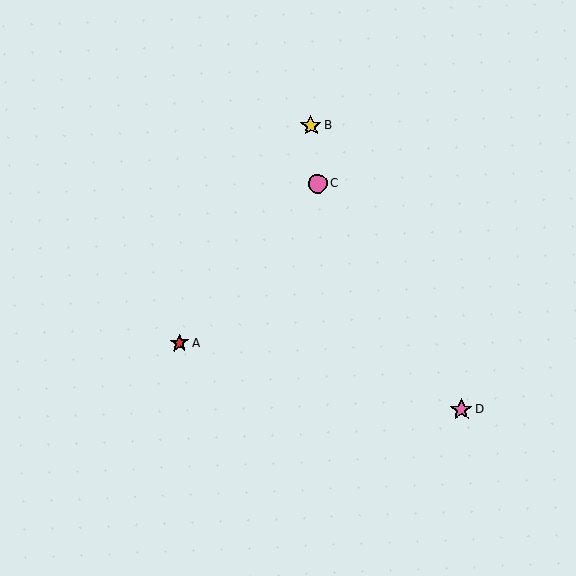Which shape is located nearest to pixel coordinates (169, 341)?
The red star (labeled A) at (179, 343) is nearest to that location.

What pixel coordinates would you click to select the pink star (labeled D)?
Click at (461, 410) to select the pink star D.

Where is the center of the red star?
The center of the red star is at (179, 343).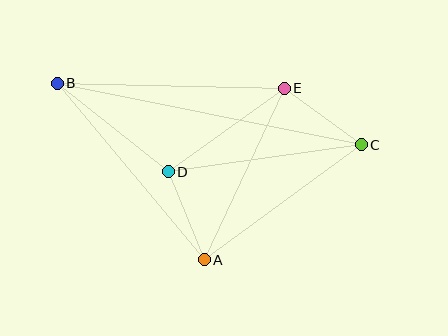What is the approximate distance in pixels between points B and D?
The distance between B and D is approximately 142 pixels.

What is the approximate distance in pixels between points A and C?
The distance between A and C is approximately 194 pixels.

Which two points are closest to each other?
Points A and D are closest to each other.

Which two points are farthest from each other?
Points B and C are farthest from each other.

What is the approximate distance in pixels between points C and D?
The distance between C and D is approximately 195 pixels.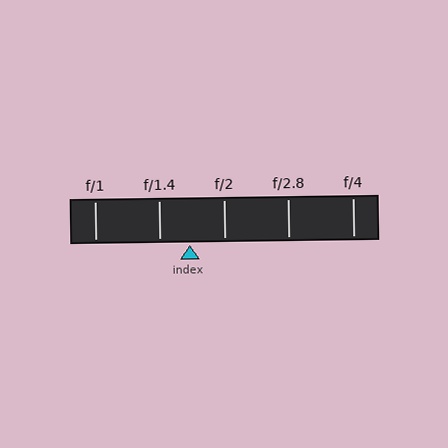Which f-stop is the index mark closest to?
The index mark is closest to f/1.4.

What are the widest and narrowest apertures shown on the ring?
The widest aperture shown is f/1 and the narrowest is f/4.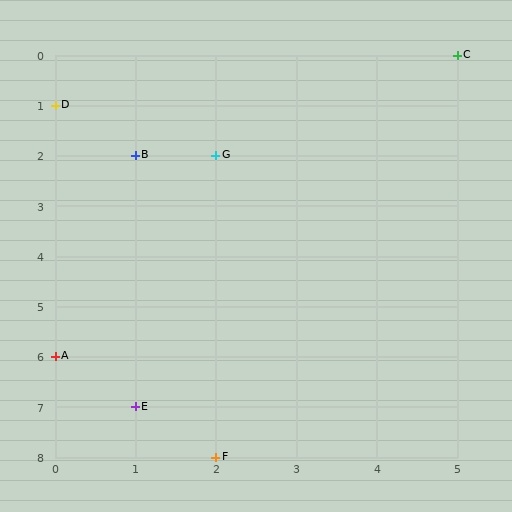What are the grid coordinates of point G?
Point G is at grid coordinates (2, 2).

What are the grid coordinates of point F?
Point F is at grid coordinates (2, 8).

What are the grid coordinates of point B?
Point B is at grid coordinates (1, 2).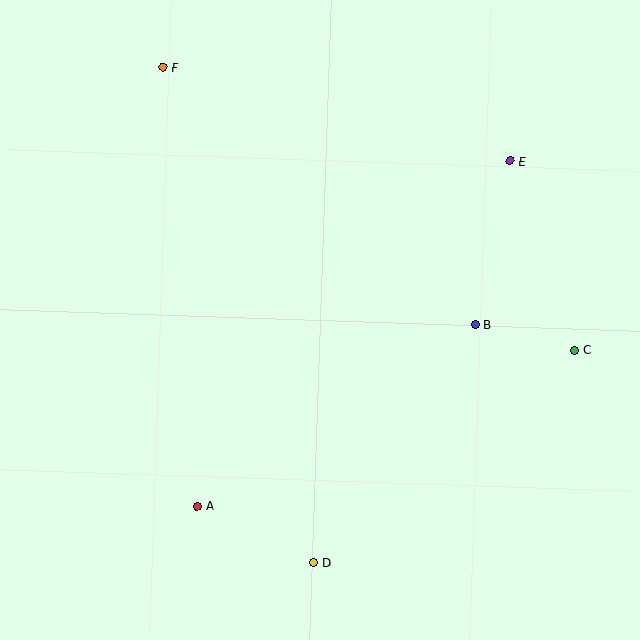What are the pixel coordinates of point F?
Point F is at (163, 67).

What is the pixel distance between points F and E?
The distance between F and E is 359 pixels.